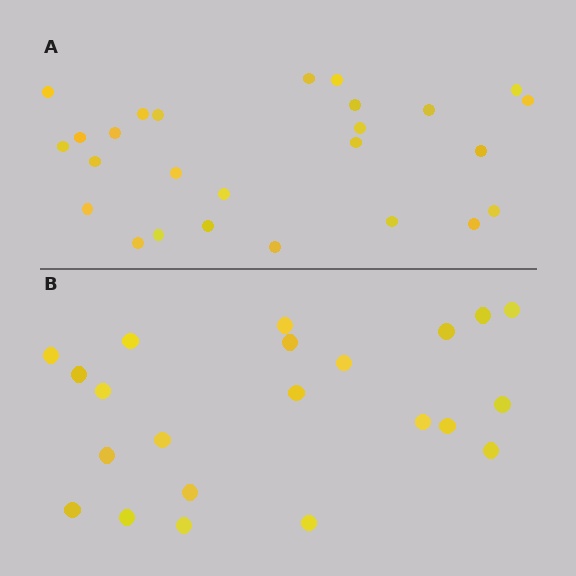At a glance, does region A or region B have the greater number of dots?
Region A (the top region) has more dots.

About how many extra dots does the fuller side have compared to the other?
Region A has about 4 more dots than region B.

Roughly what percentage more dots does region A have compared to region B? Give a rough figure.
About 20% more.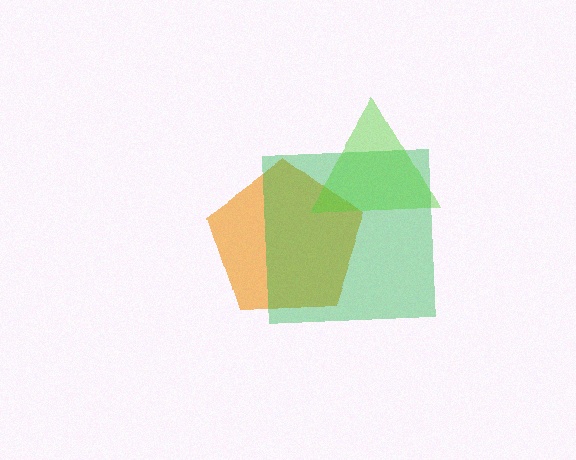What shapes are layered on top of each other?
The layered shapes are: an orange pentagon, a green square, a lime triangle.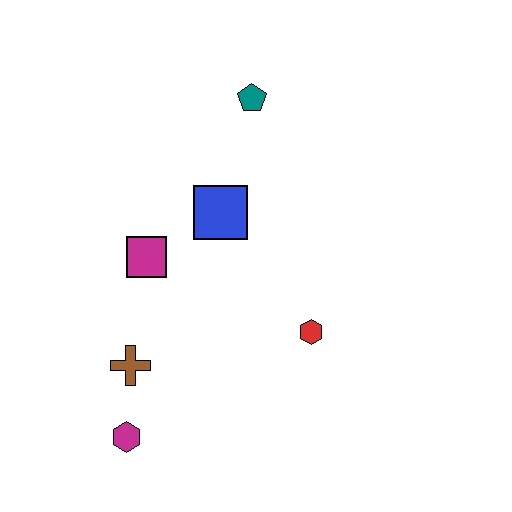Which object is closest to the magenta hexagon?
The brown cross is closest to the magenta hexagon.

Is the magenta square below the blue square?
Yes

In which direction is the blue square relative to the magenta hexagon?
The blue square is above the magenta hexagon.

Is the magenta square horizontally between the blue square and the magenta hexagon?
Yes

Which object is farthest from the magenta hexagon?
The teal pentagon is farthest from the magenta hexagon.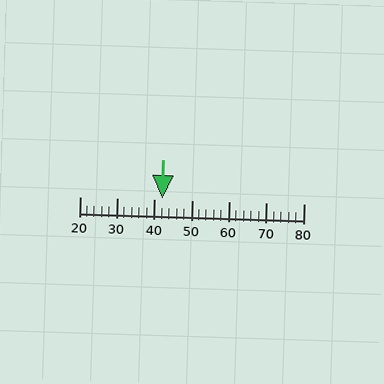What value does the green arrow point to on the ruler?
The green arrow points to approximately 42.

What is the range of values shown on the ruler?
The ruler shows values from 20 to 80.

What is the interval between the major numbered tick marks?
The major tick marks are spaced 10 units apart.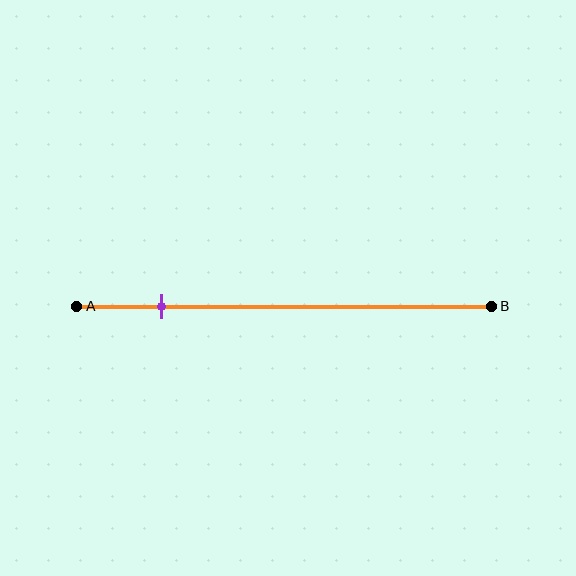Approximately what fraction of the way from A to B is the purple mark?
The purple mark is approximately 20% of the way from A to B.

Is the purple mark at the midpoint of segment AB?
No, the mark is at about 20% from A, not at the 50% midpoint.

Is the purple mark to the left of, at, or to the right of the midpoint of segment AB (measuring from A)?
The purple mark is to the left of the midpoint of segment AB.